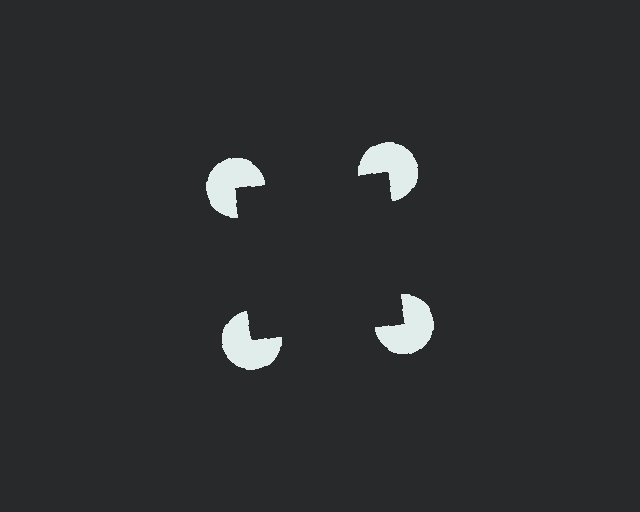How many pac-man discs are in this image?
There are 4 — one at each vertex of the illusory square.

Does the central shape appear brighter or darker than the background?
It typically appears slightly darker than the background, even though no actual brightness change is drawn.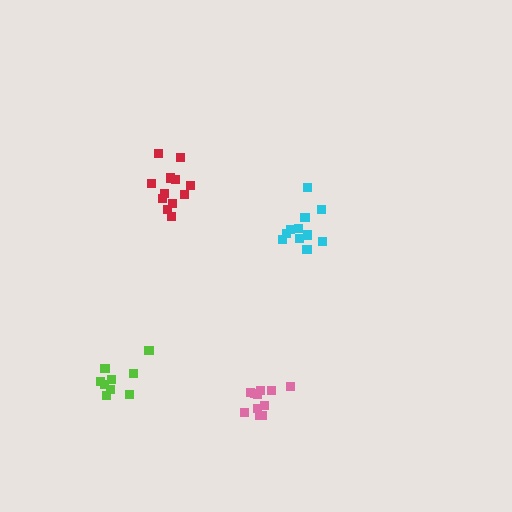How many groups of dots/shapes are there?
There are 4 groups.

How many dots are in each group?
Group 1: 9 dots, Group 2: 12 dots, Group 3: 11 dots, Group 4: 11 dots (43 total).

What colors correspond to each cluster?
The clusters are colored: lime, red, pink, cyan.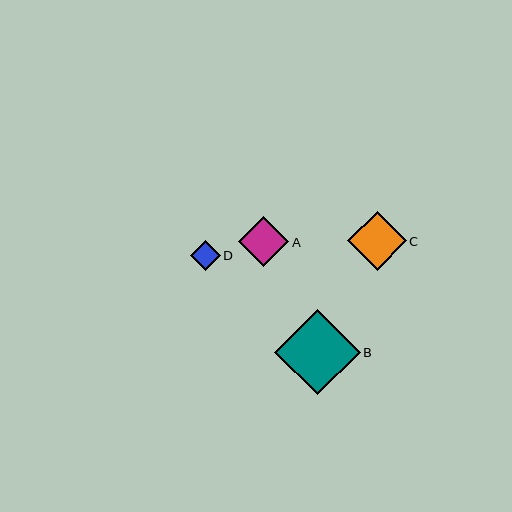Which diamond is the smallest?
Diamond D is the smallest with a size of approximately 30 pixels.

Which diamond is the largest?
Diamond B is the largest with a size of approximately 86 pixels.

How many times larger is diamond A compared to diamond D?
Diamond A is approximately 1.7 times the size of diamond D.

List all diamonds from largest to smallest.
From largest to smallest: B, C, A, D.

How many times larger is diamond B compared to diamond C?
Diamond B is approximately 1.5 times the size of diamond C.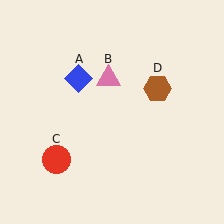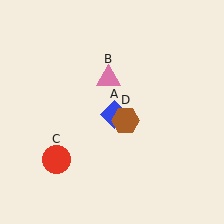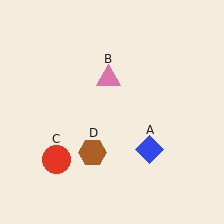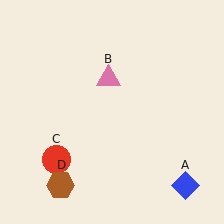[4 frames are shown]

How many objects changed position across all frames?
2 objects changed position: blue diamond (object A), brown hexagon (object D).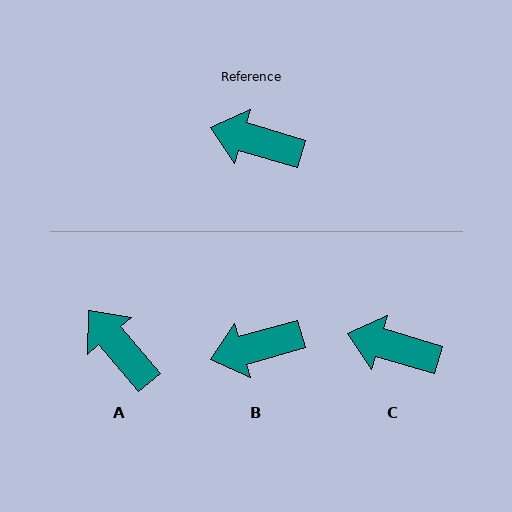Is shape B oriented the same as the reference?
No, it is off by about 32 degrees.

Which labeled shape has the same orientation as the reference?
C.